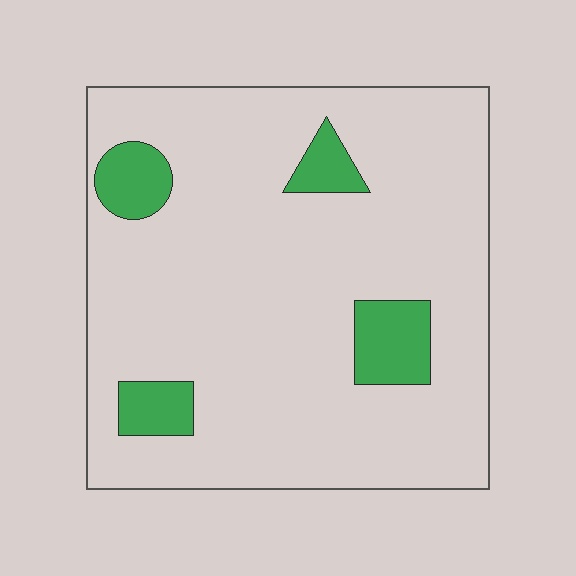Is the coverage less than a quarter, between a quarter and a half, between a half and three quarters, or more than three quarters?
Less than a quarter.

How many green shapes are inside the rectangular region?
4.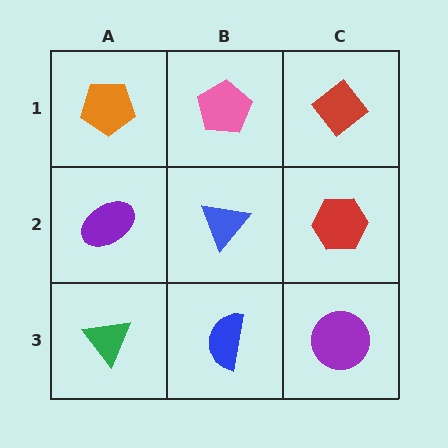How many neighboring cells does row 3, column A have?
2.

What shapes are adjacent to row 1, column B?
A blue triangle (row 2, column B), an orange pentagon (row 1, column A), a red diamond (row 1, column C).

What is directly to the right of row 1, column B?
A red diamond.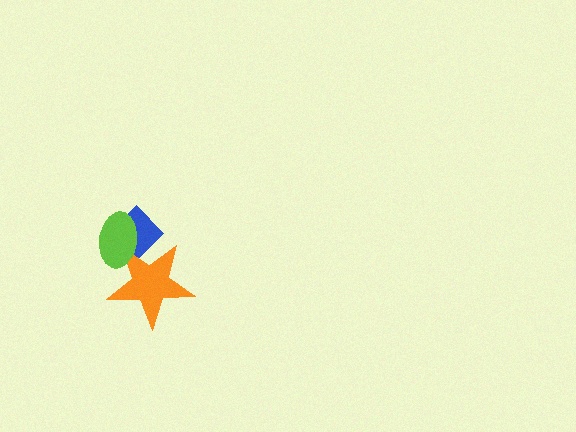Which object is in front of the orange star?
The lime ellipse is in front of the orange star.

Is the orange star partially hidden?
Yes, it is partially covered by another shape.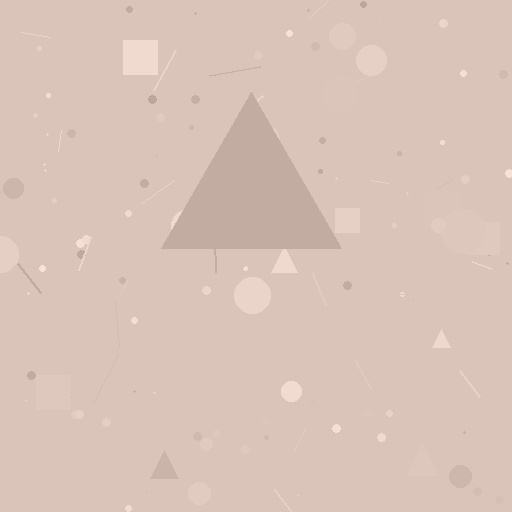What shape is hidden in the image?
A triangle is hidden in the image.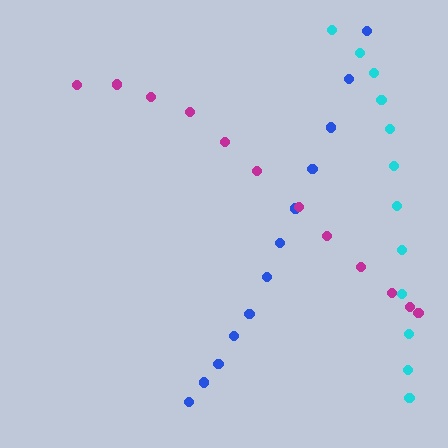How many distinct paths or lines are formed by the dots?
There are 3 distinct paths.